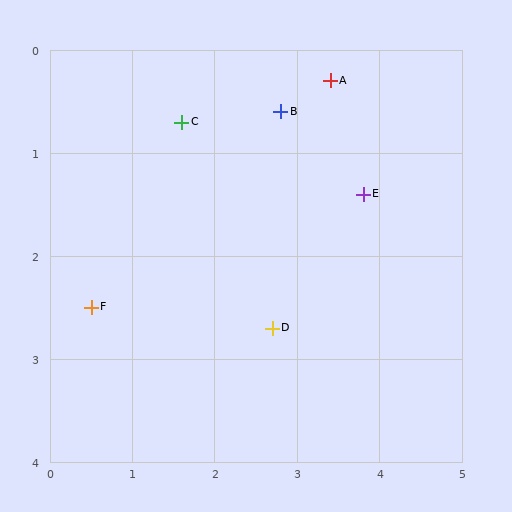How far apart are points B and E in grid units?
Points B and E are about 1.3 grid units apart.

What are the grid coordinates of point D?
Point D is at approximately (2.7, 2.7).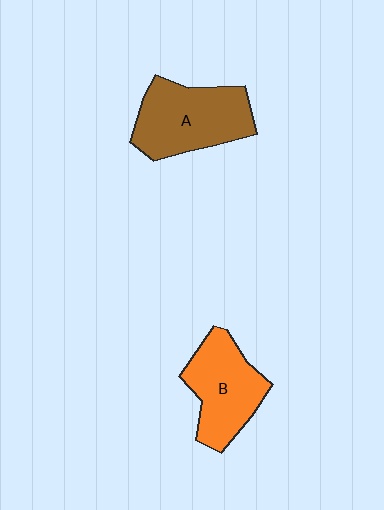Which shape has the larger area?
Shape A (brown).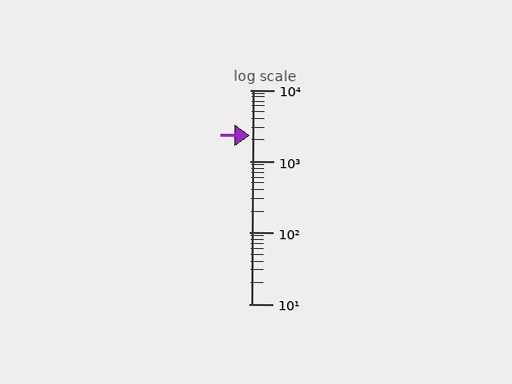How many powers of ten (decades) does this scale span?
The scale spans 3 decades, from 10 to 10000.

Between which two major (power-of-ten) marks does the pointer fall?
The pointer is between 1000 and 10000.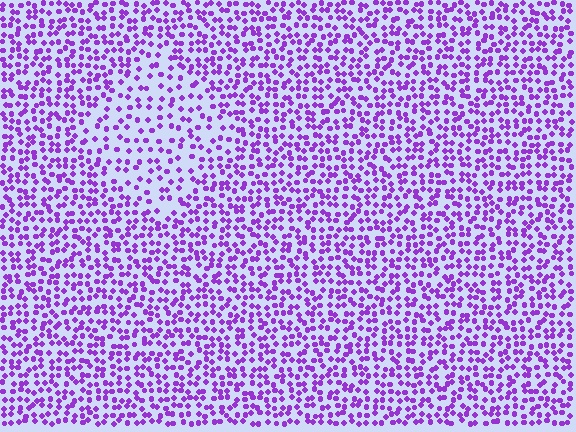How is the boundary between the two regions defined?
The boundary is defined by a change in element density (approximately 1.8x ratio). All elements are the same color, size, and shape.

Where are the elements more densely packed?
The elements are more densely packed outside the diamond boundary.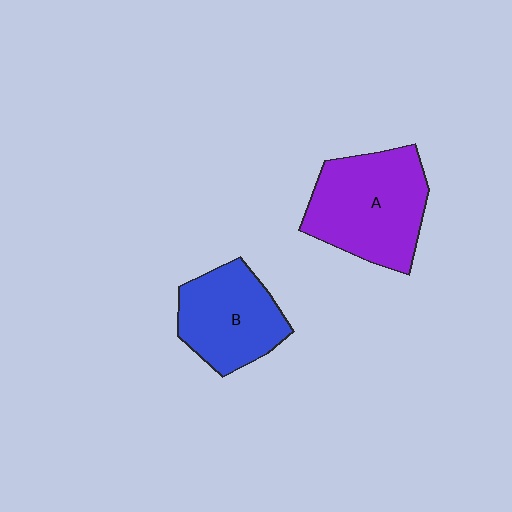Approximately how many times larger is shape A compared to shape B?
Approximately 1.3 times.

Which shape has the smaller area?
Shape B (blue).